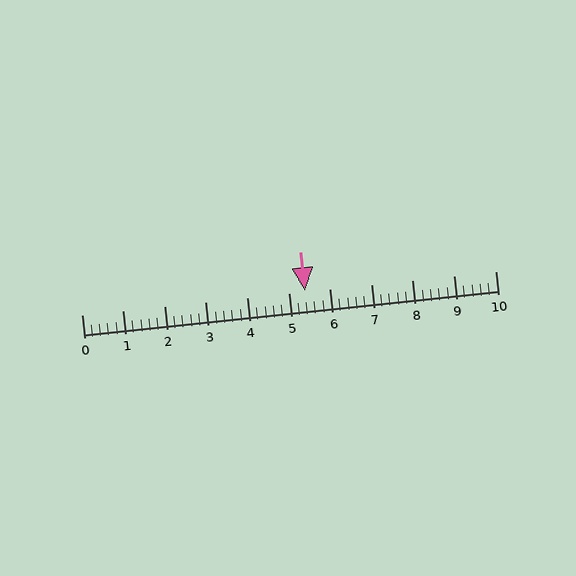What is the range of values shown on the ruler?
The ruler shows values from 0 to 10.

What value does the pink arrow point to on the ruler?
The pink arrow points to approximately 5.4.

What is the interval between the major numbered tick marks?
The major tick marks are spaced 1 units apart.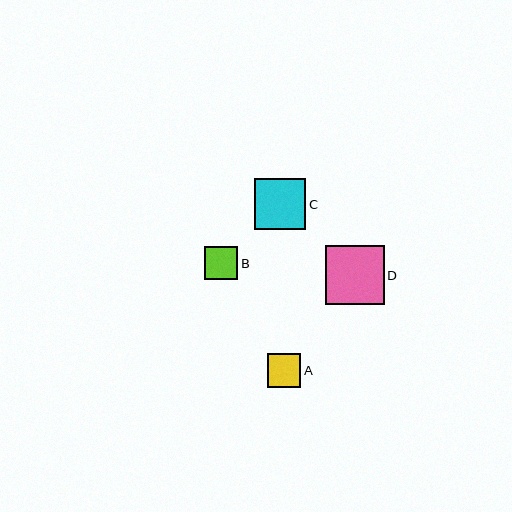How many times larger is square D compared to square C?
Square D is approximately 1.2 times the size of square C.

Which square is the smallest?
Square B is the smallest with a size of approximately 33 pixels.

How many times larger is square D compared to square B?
Square D is approximately 1.8 times the size of square B.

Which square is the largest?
Square D is the largest with a size of approximately 59 pixels.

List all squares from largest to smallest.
From largest to smallest: D, C, A, B.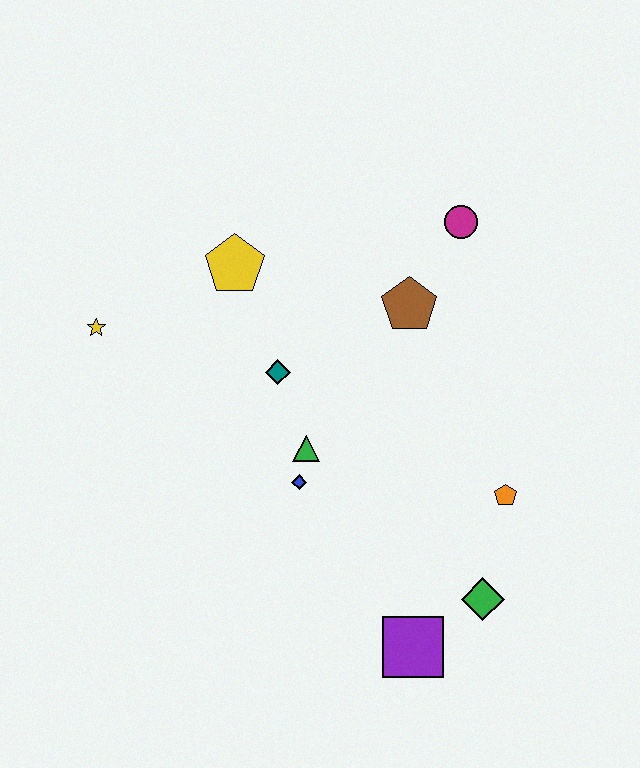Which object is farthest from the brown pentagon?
The purple square is farthest from the brown pentagon.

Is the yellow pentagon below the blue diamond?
No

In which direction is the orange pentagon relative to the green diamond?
The orange pentagon is above the green diamond.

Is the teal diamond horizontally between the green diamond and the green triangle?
No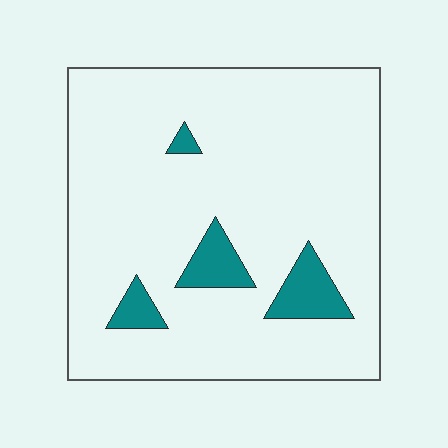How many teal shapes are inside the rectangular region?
4.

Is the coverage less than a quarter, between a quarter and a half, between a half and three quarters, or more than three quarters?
Less than a quarter.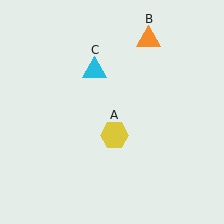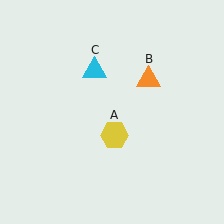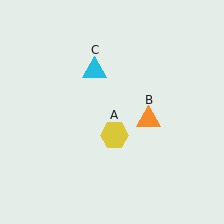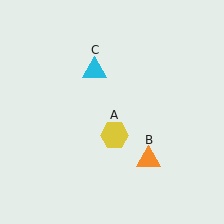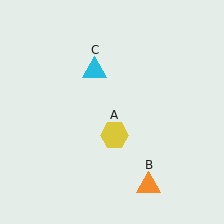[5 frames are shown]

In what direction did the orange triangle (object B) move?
The orange triangle (object B) moved down.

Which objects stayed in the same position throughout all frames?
Yellow hexagon (object A) and cyan triangle (object C) remained stationary.